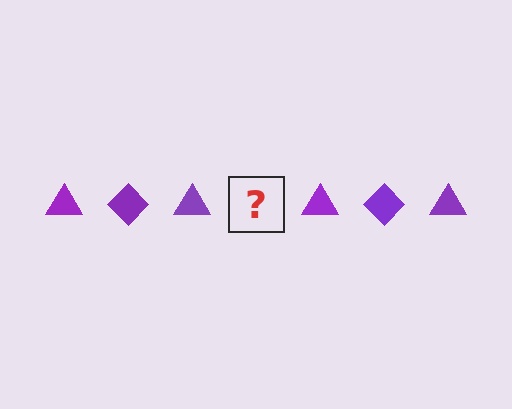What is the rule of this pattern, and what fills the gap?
The rule is that the pattern cycles through triangle, diamond shapes in purple. The gap should be filled with a purple diamond.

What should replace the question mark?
The question mark should be replaced with a purple diamond.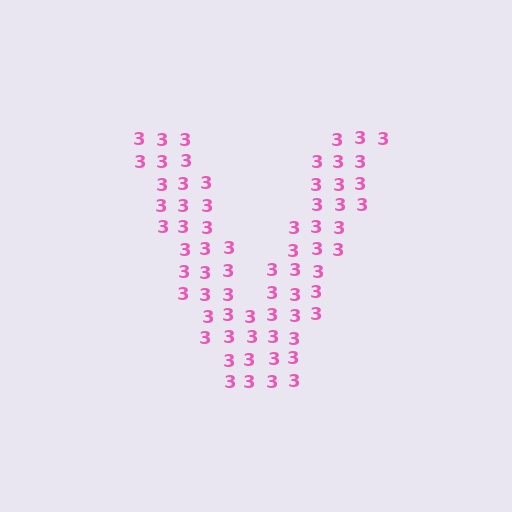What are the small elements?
The small elements are digit 3's.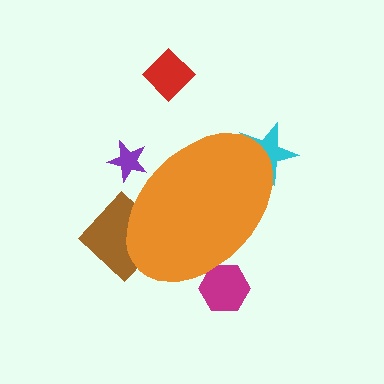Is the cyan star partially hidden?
Yes, the cyan star is partially hidden behind the orange ellipse.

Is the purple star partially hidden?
Yes, the purple star is partially hidden behind the orange ellipse.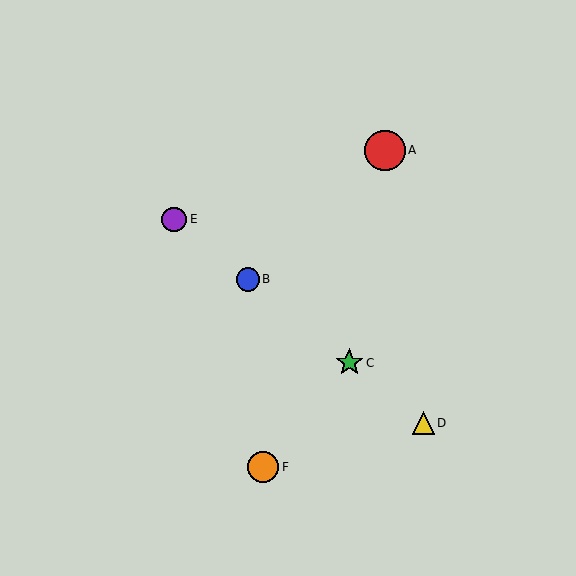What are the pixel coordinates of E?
Object E is at (174, 220).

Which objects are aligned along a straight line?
Objects B, C, D, E are aligned along a straight line.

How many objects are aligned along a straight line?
4 objects (B, C, D, E) are aligned along a straight line.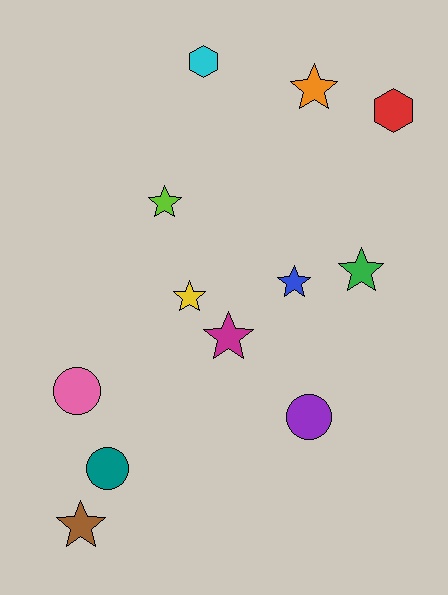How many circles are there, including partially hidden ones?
There are 3 circles.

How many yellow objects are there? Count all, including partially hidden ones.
There is 1 yellow object.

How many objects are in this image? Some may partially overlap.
There are 12 objects.